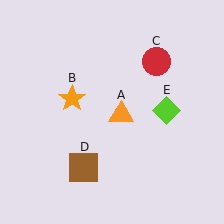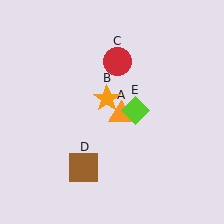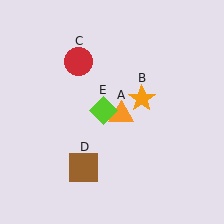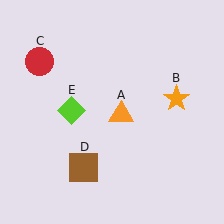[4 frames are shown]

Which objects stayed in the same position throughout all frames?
Orange triangle (object A) and brown square (object D) remained stationary.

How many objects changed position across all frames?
3 objects changed position: orange star (object B), red circle (object C), lime diamond (object E).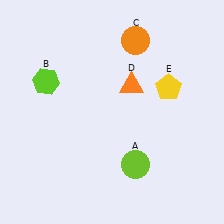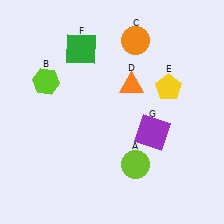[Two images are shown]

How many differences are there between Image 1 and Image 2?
There are 2 differences between the two images.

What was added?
A green square (F), a purple square (G) were added in Image 2.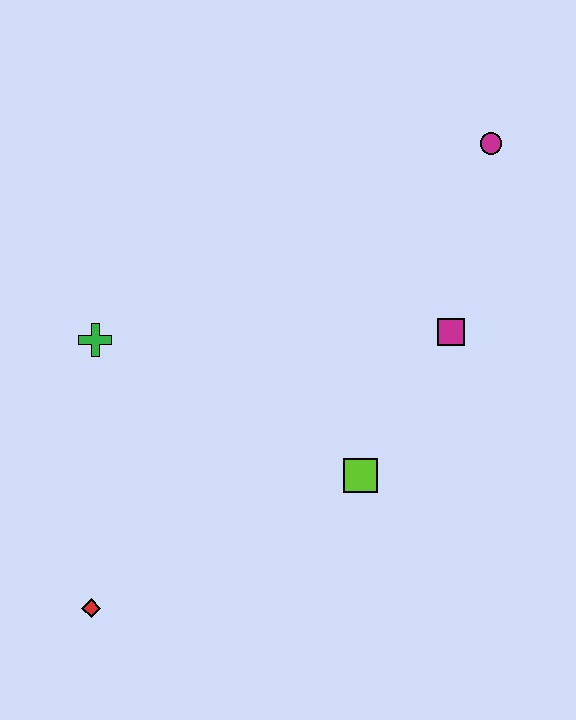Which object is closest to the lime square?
The magenta square is closest to the lime square.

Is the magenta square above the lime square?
Yes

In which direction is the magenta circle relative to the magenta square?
The magenta circle is above the magenta square.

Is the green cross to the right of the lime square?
No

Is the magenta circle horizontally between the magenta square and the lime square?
No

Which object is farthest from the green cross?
The magenta circle is farthest from the green cross.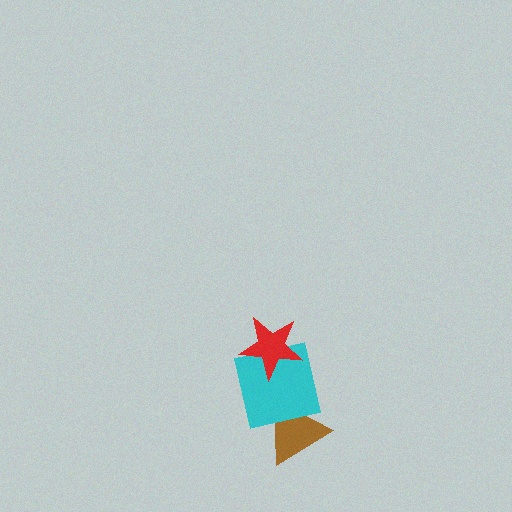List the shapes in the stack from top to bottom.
From top to bottom: the red star, the cyan square, the brown triangle.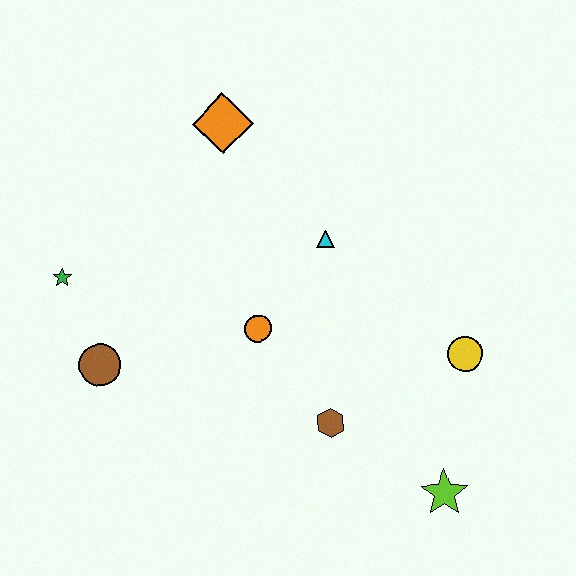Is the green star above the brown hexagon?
Yes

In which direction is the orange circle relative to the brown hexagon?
The orange circle is above the brown hexagon.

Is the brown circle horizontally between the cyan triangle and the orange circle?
No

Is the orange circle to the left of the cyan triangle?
Yes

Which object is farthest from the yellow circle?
The green star is farthest from the yellow circle.